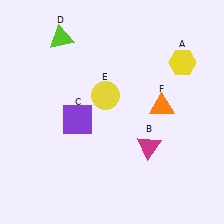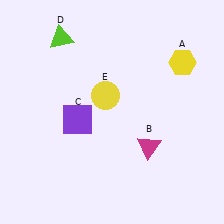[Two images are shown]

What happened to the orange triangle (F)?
The orange triangle (F) was removed in Image 2. It was in the top-right area of Image 1.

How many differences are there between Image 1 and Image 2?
There is 1 difference between the two images.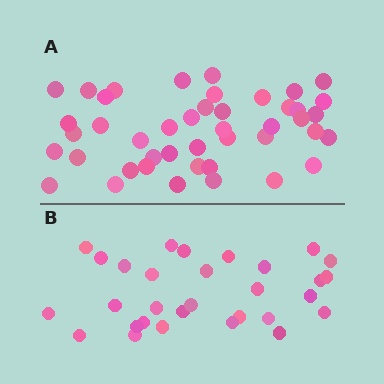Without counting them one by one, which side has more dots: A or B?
Region A (the top region) has more dots.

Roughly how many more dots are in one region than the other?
Region A has approximately 15 more dots than region B.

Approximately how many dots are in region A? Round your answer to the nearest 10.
About 40 dots. (The exact count is 44, which rounds to 40.)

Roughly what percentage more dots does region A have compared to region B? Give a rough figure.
About 45% more.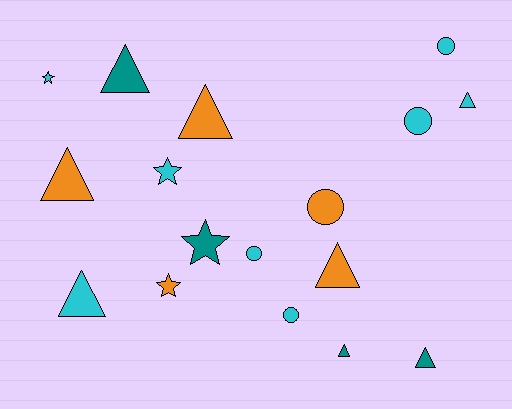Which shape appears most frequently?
Triangle, with 8 objects.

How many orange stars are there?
There is 1 orange star.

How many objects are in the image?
There are 17 objects.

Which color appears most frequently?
Cyan, with 8 objects.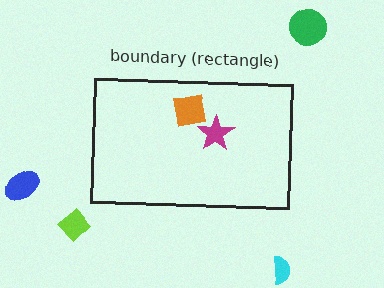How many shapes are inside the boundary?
2 inside, 4 outside.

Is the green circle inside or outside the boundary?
Outside.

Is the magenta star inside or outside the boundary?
Inside.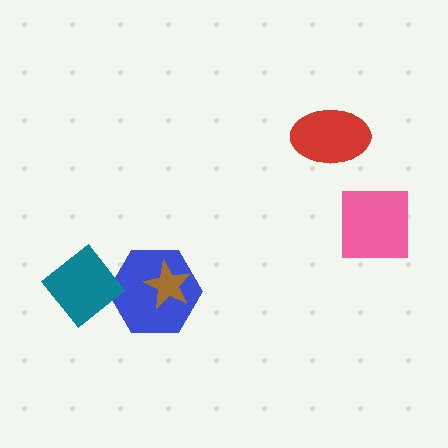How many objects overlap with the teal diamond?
1 object overlaps with the teal diamond.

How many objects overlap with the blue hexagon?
2 objects overlap with the blue hexagon.